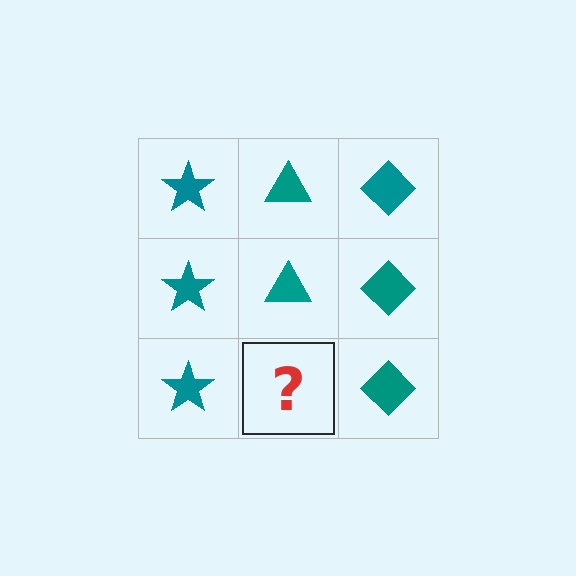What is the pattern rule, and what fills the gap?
The rule is that each column has a consistent shape. The gap should be filled with a teal triangle.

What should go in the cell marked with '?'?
The missing cell should contain a teal triangle.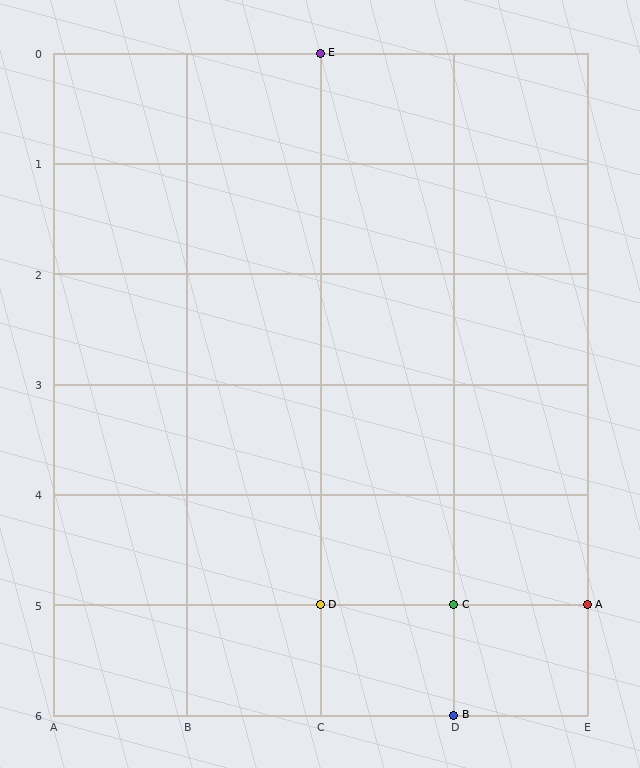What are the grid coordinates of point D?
Point D is at grid coordinates (C, 5).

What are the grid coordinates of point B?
Point B is at grid coordinates (D, 6).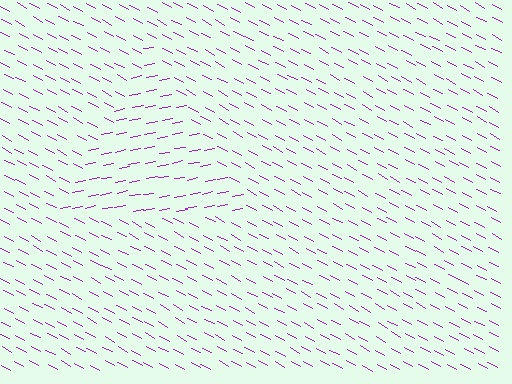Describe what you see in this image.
The image is filled with small purple line segments. A triangle region in the image has lines oriented differently from the surrounding lines, creating a visible texture boundary.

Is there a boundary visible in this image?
Yes, there is a texture boundary formed by a change in line orientation.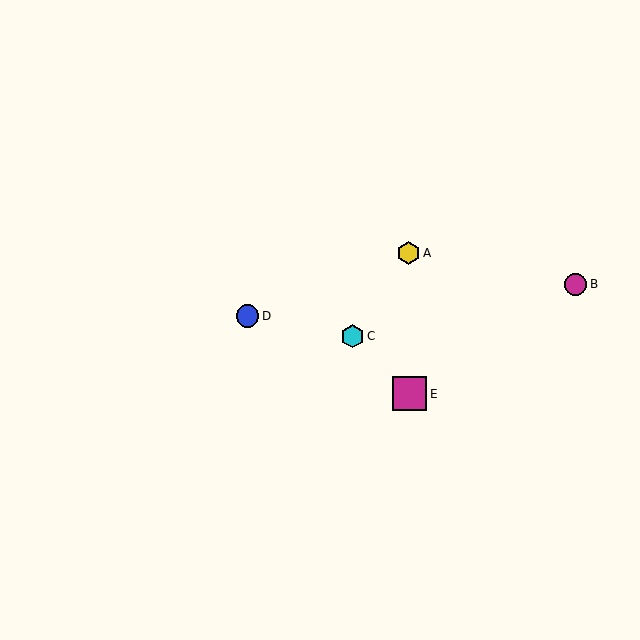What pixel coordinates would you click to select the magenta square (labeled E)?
Click at (410, 394) to select the magenta square E.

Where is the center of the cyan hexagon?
The center of the cyan hexagon is at (353, 336).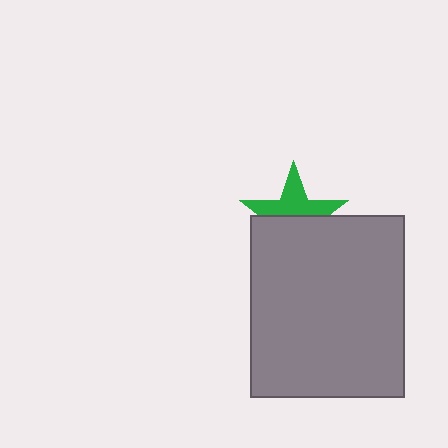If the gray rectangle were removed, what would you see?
You would see the complete green star.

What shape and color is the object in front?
The object in front is a gray rectangle.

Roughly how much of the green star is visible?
About half of it is visible (roughly 50%).